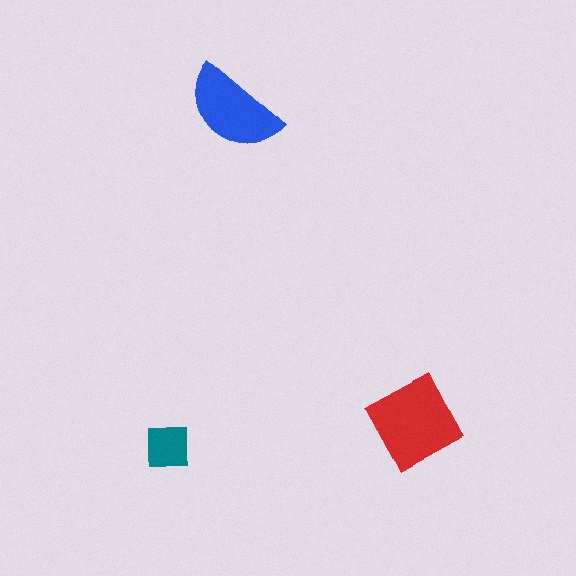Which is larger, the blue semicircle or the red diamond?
The red diamond.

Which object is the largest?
The red diamond.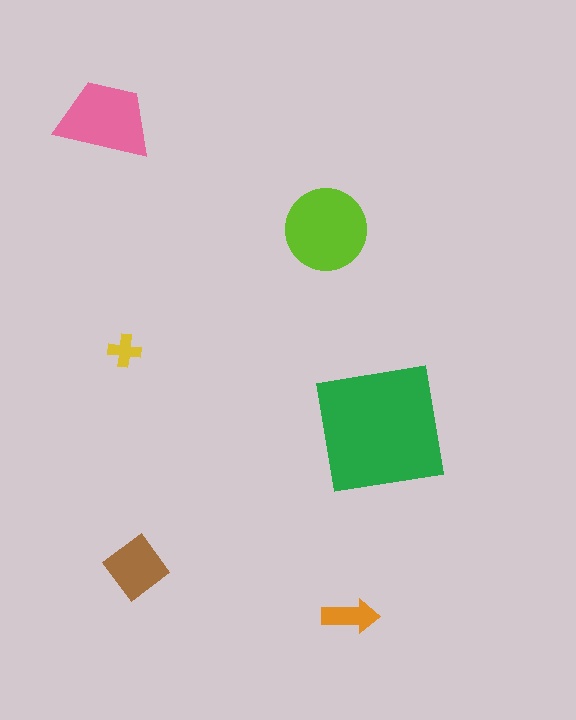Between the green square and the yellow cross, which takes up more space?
The green square.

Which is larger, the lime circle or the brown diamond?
The lime circle.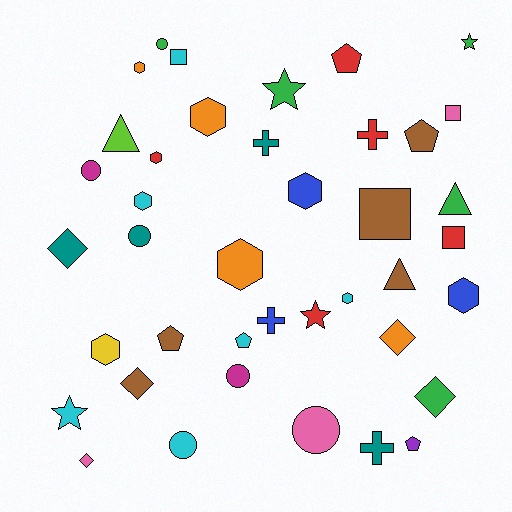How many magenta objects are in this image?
There are 2 magenta objects.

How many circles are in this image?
There are 6 circles.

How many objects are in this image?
There are 40 objects.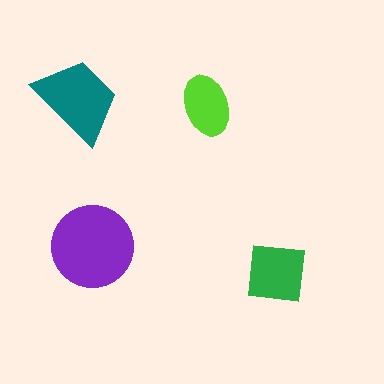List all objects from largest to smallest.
The purple circle, the teal trapezoid, the green square, the lime ellipse.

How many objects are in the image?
There are 4 objects in the image.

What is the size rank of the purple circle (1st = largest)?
1st.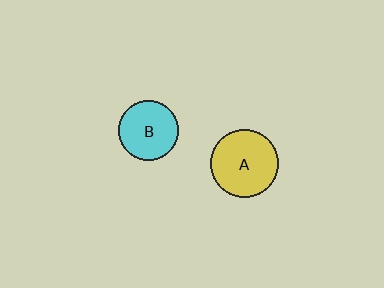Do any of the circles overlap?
No, none of the circles overlap.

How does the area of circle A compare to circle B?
Approximately 1.3 times.